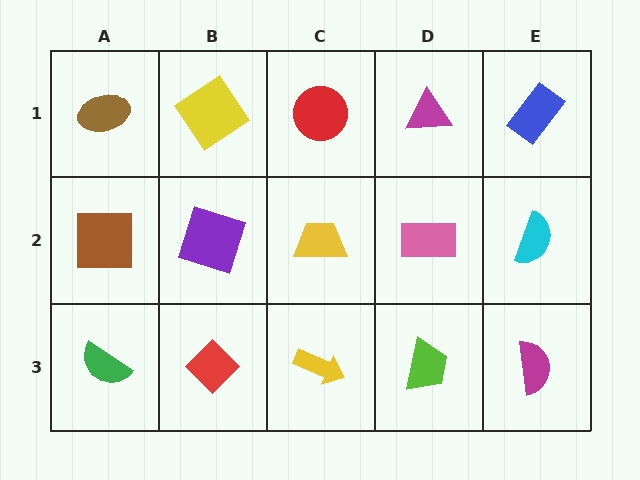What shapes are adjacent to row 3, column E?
A cyan semicircle (row 2, column E), a lime trapezoid (row 3, column D).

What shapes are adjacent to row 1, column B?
A purple square (row 2, column B), a brown ellipse (row 1, column A), a red circle (row 1, column C).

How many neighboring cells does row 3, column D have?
3.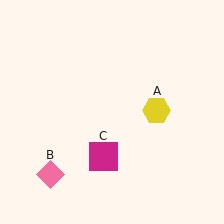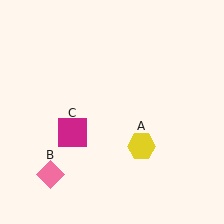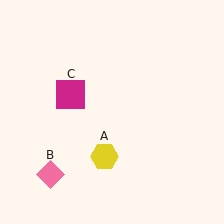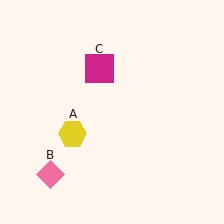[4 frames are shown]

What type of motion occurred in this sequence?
The yellow hexagon (object A), magenta square (object C) rotated clockwise around the center of the scene.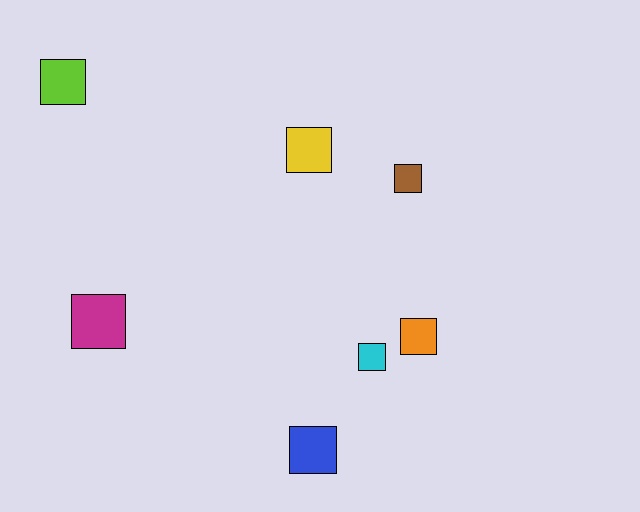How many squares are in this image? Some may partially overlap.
There are 7 squares.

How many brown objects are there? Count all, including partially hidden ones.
There is 1 brown object.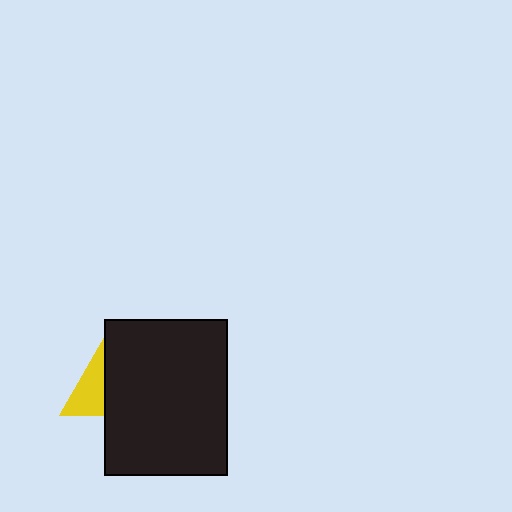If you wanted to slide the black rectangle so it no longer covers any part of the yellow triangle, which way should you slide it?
Slide it right — that is the most direct way to separate the two shapes.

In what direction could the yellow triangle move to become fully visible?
The yellow triangle could move left. That would shift it out from behind the black rectangle entirely.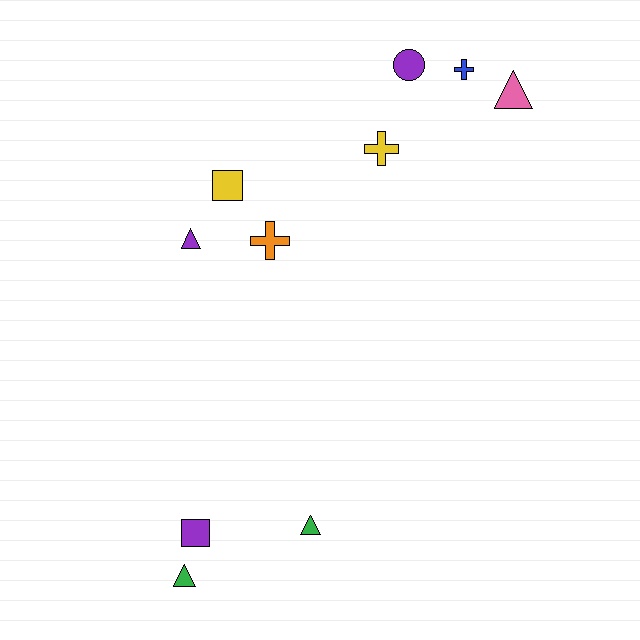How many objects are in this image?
There are 10 objects.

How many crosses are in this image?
There are 3 crosses.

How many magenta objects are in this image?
There are no magenta objects.